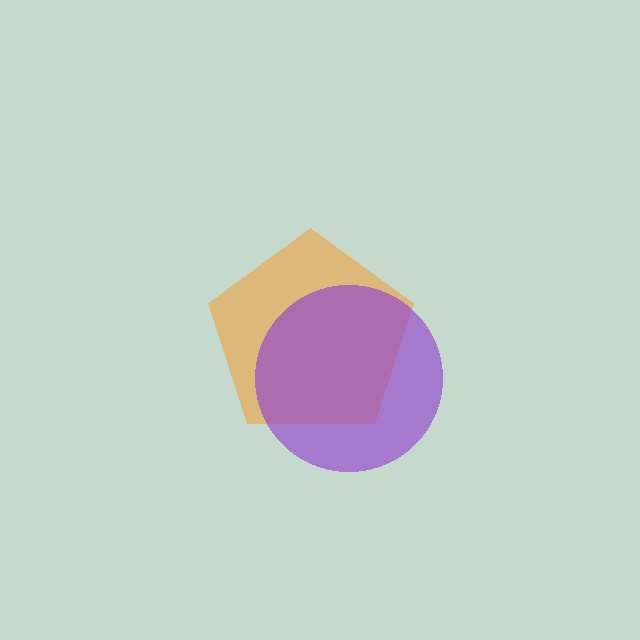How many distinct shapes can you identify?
There are 2 distinct shapes: an orange pentagon, a purple circle.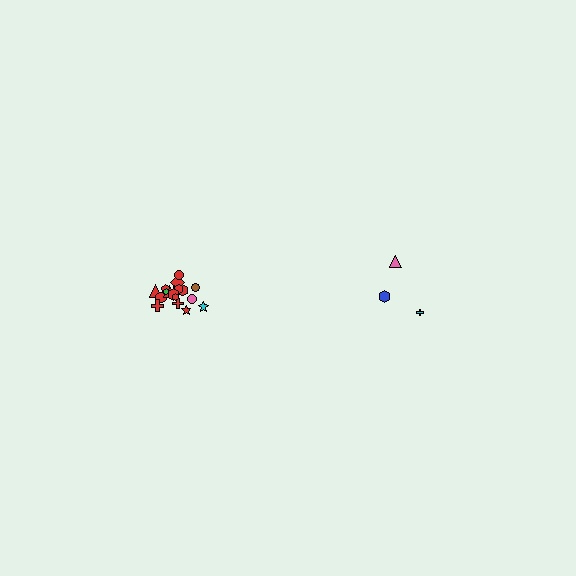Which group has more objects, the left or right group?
The left group.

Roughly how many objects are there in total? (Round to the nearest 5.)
Roughly 20 objects in total.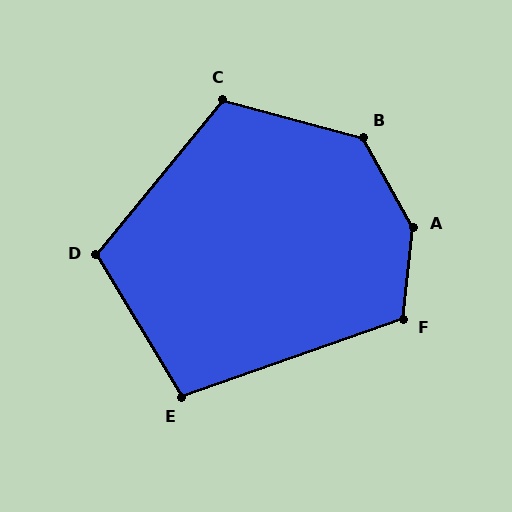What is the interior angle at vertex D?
Approximately 110 degrees (obtuse).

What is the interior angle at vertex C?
Approximately 114 degrees (obtuse).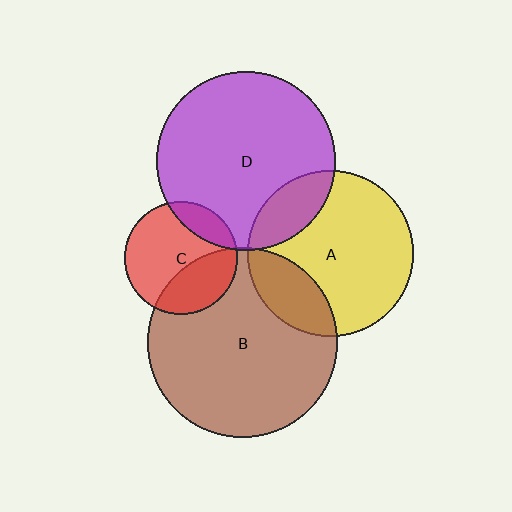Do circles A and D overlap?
Yes.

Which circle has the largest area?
Circle B (brown).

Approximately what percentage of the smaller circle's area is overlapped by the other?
Approximately 20%.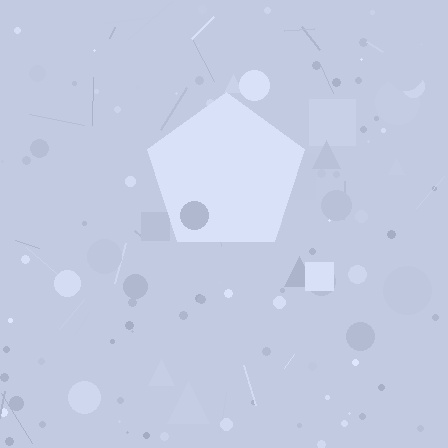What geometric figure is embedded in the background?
A pentagon is embedded in the background.